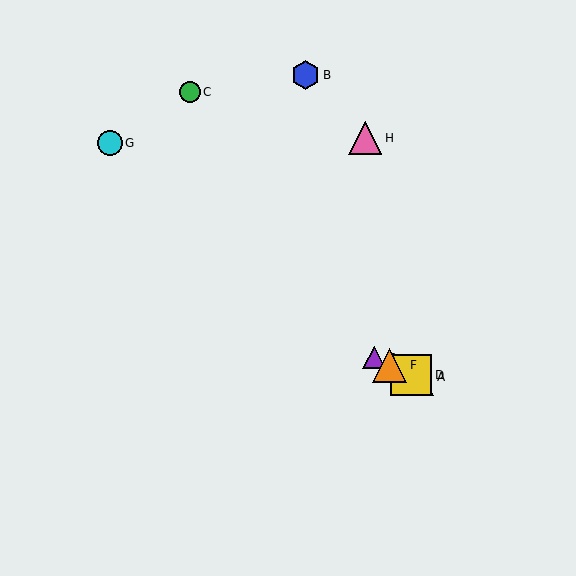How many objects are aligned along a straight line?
4 objects (A, D, E, F) are aligned along a straight line.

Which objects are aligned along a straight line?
Objects A, D, E, F are aligned along a straight line.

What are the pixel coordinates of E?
Object E is at (374, 358).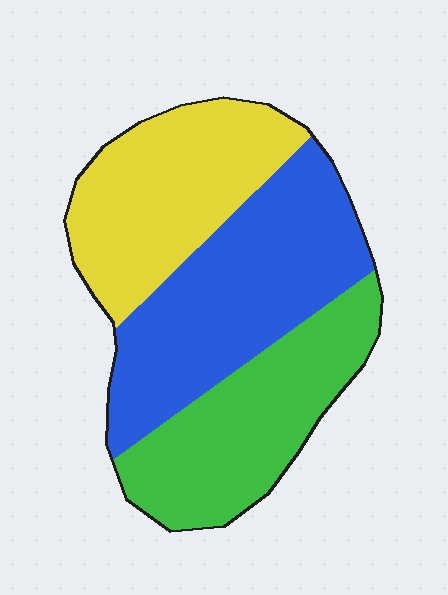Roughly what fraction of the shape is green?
Green takes up between a sixth and a third of the shape.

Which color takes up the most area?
Blue, at roughly 40%.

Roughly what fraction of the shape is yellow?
Yellow takes up about one third (1/3) of the shape.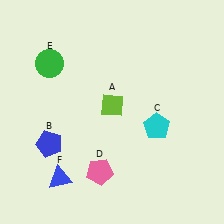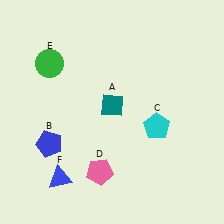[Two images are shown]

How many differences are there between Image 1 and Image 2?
There is 1 difference between the two images.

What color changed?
The diamond (A) changed from lime in Image 1 to teal in Image 2.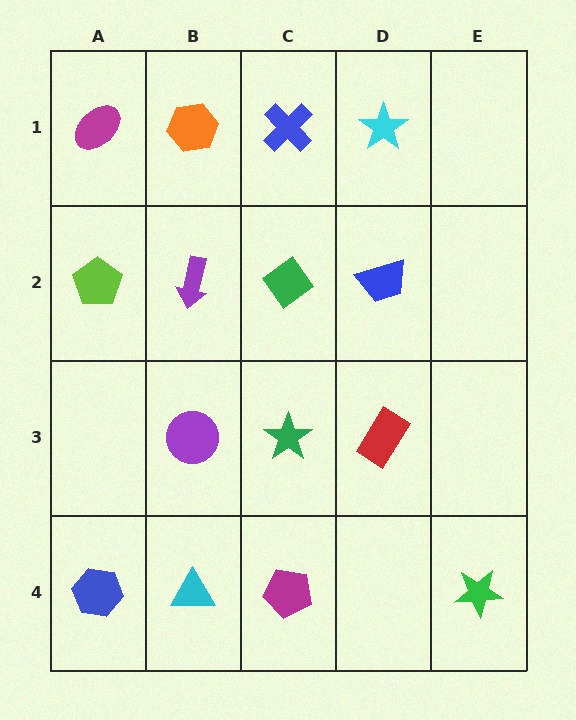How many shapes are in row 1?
4 shapes.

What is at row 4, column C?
A magenta pentagon.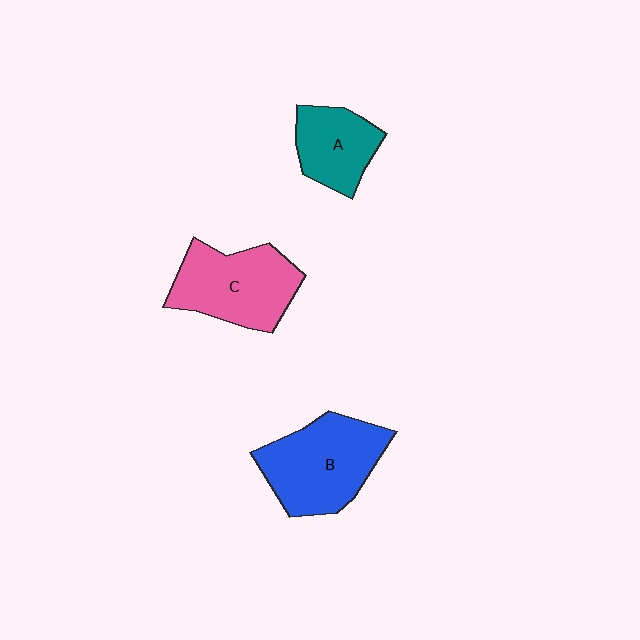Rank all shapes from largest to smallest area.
From largest to smallest: B (blue), C (pink), A (teal).